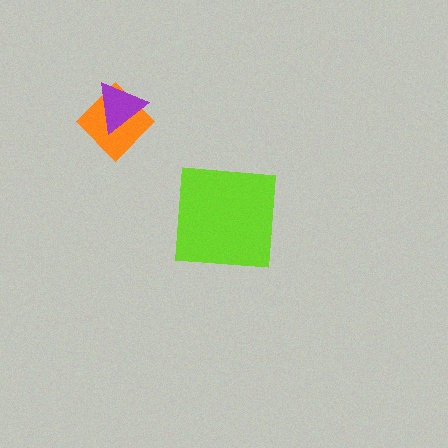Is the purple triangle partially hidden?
No, no other shape covers it.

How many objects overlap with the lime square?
0 objects overlap with the lime square.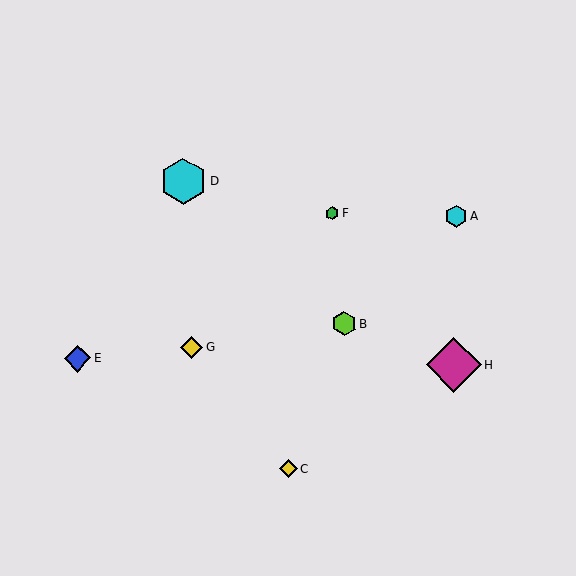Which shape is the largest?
The magenta diamond (labeled H) is the largest.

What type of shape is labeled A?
Shape A is a cyan hexagon.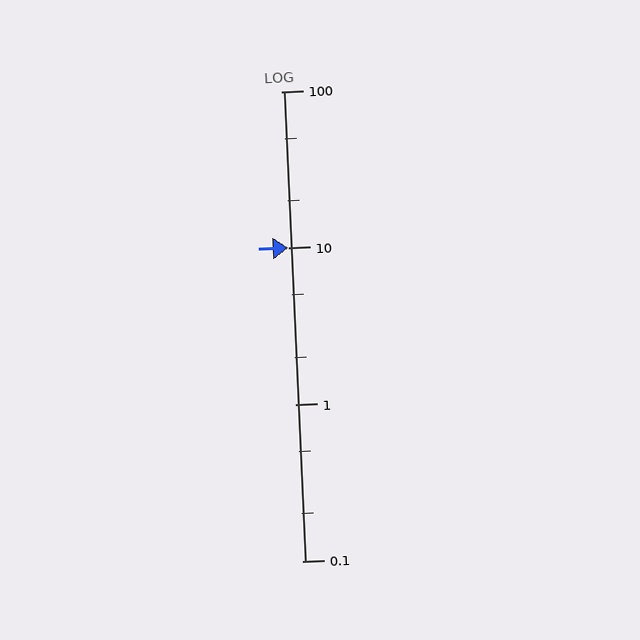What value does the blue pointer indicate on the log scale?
The pointer indicates approximately 10.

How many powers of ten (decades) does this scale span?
The scale spans 3 decades, from 0.1 to 100.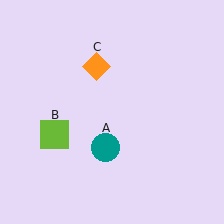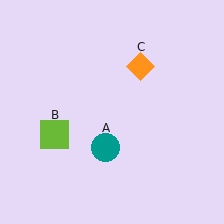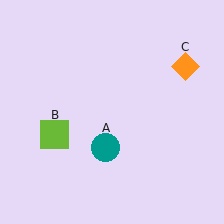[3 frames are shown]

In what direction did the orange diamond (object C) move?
The orange diamond (object C) moved right.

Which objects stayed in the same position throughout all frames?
Teal circle (object A) and lime square (object B) remained stationary.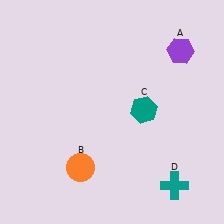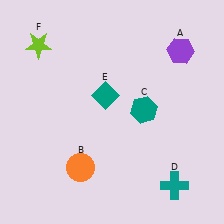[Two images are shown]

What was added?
A teal diamond (E), a lime star (F) were added in Image 2.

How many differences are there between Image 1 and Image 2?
There are 2 differences between the two images.